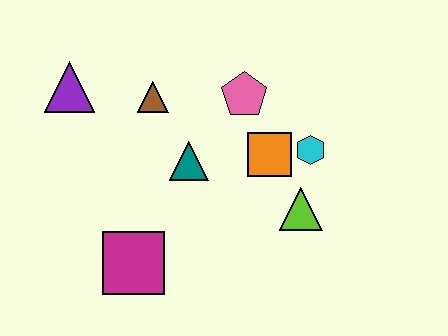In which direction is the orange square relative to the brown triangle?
The orange square is to the right of the brown triangle.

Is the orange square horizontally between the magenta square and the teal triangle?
No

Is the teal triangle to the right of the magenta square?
Yes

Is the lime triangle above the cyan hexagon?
No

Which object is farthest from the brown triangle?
The lime triangle is farthest from the brown triangle.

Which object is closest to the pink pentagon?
The orange square is closest to the pink pentagon.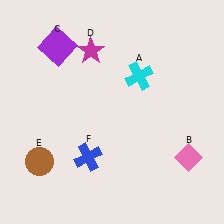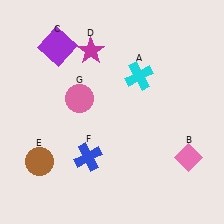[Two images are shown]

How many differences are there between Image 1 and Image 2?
There is 1 difference between the two images.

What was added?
A pink circle (G) was added in Image 2.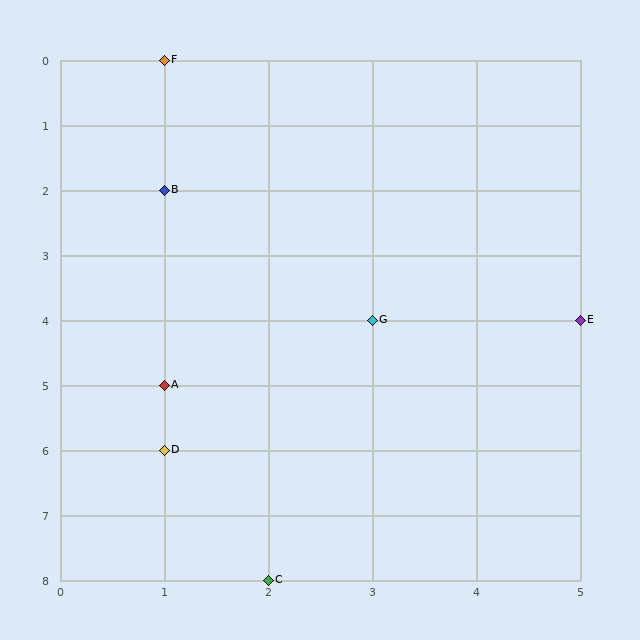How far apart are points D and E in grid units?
Points D and E are 4 columns and 2 rows apart (about 4.5 grid units diagonally).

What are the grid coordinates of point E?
Point E is at grid coordinates (5, 4).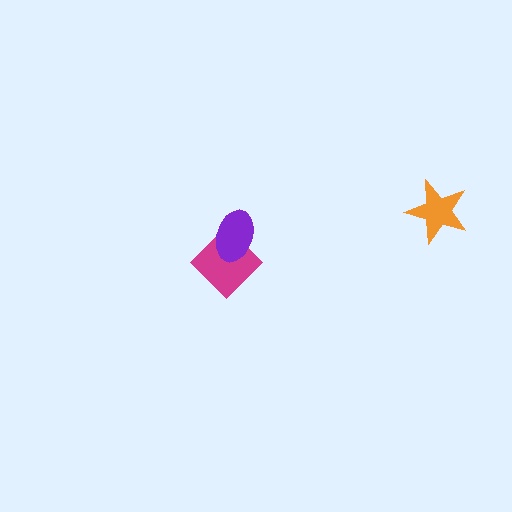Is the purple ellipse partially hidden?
No, no other shape covers it.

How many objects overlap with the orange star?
0 objects overlap with the orange star.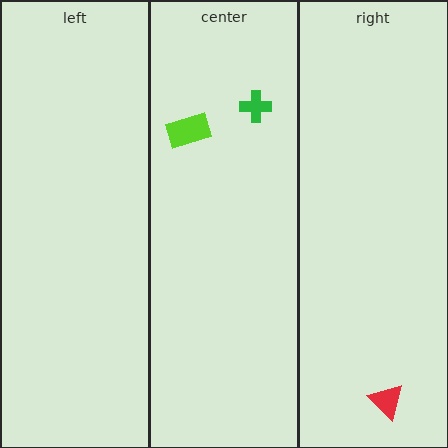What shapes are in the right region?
The red triangle.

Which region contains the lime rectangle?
The center region.